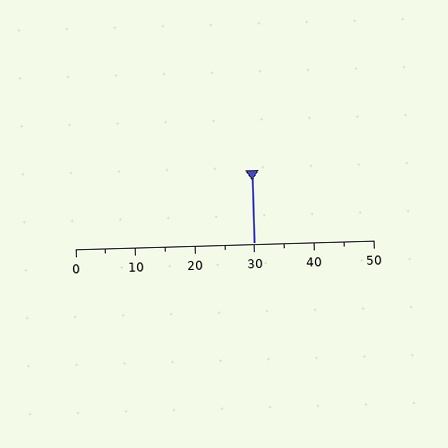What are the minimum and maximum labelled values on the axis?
The axis runs from 0 to 50.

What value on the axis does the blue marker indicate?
The marker indicates approximately 30.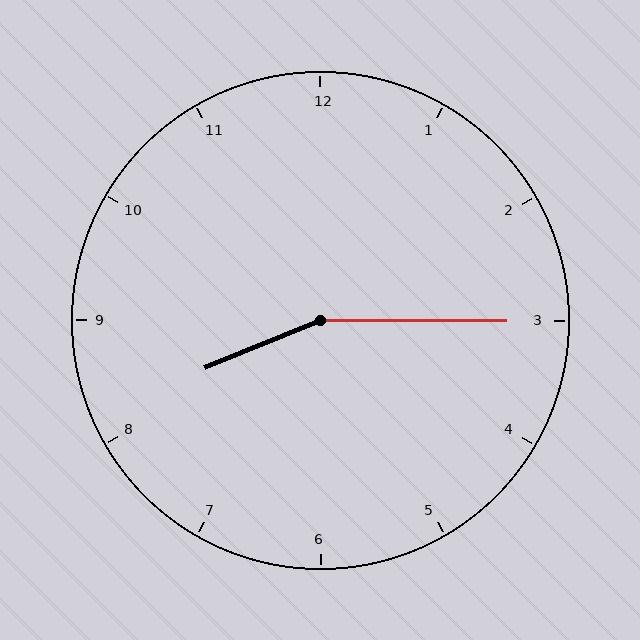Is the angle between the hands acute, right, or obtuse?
It is obtuse.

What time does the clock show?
8:15.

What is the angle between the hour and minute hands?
Approximately 158 degrees.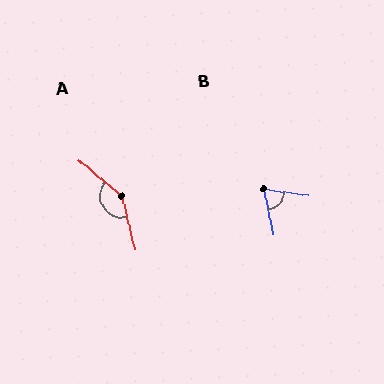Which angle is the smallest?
B, at approximately 71 degrees.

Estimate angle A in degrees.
Approximately 144 degrees.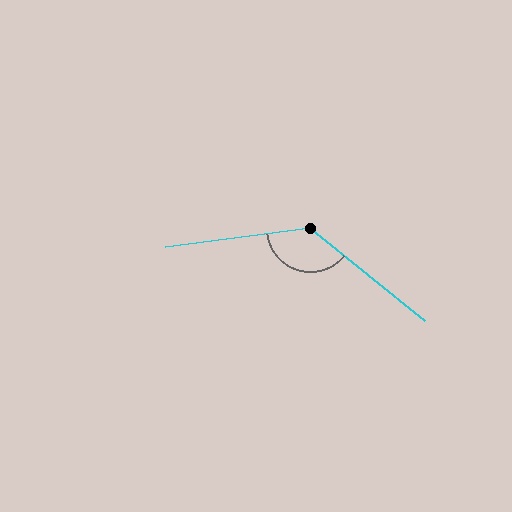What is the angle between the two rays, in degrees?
Approximately 134 degrees.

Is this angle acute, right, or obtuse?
It is obtuse.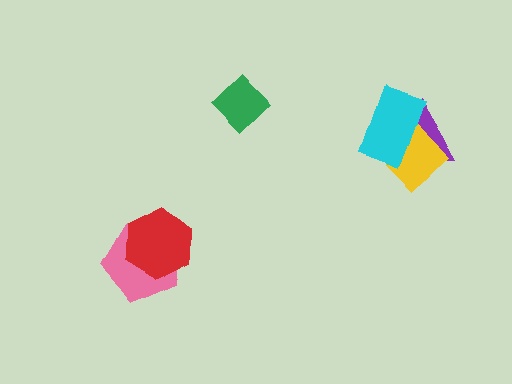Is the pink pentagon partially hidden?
Yes, it is partially covered by another shape.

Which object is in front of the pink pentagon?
The red hexagon is in front of the pink pentagon.